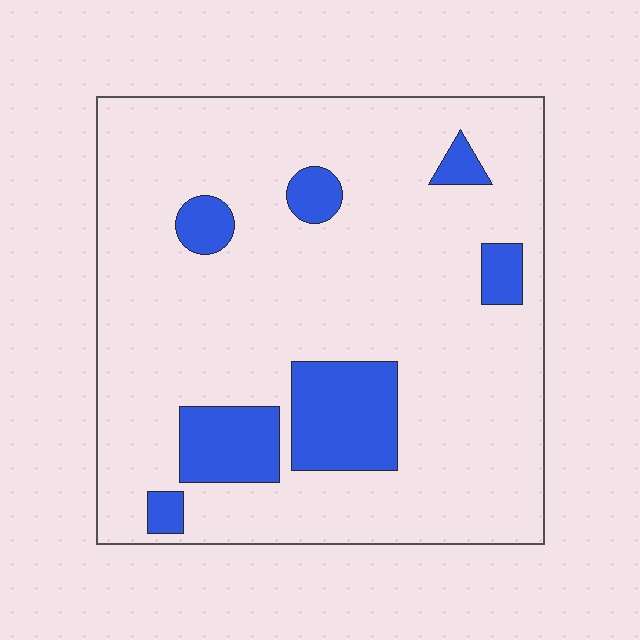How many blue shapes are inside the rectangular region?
7.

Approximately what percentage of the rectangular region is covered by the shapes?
Approximately 15%.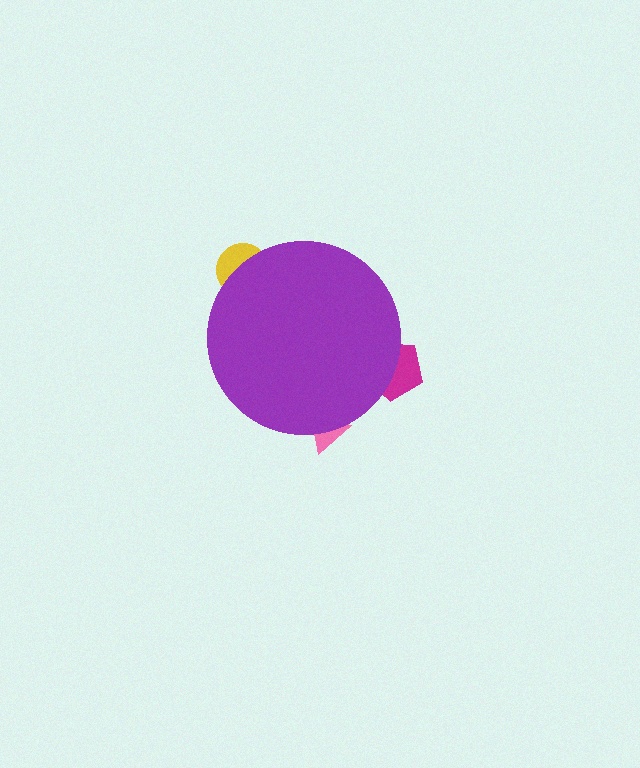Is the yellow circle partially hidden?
Yes, the yellow circle is partially hidden behind the purple circle.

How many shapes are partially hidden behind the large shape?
3 shapes are partially hidden.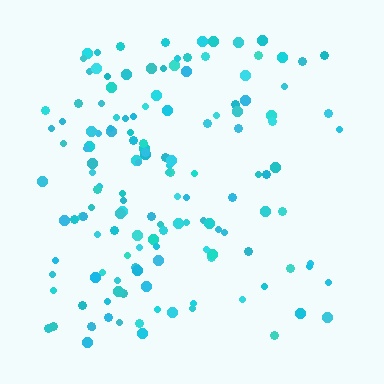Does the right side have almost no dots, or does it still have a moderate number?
Still a moderate number, just noticeably fewer than the left.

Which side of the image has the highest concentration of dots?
The left.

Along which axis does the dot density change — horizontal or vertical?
Horizontal.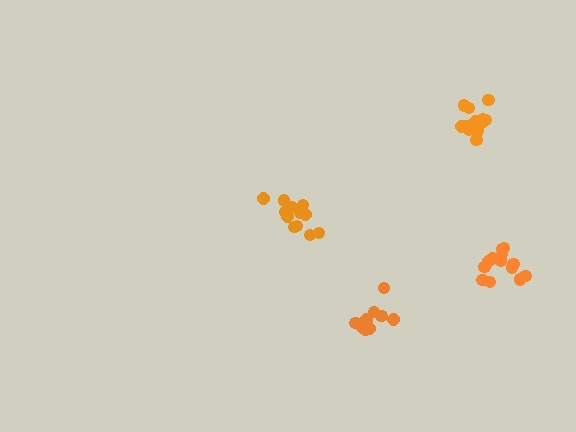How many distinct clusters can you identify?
There are 4 distinct clusters.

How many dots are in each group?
Group 1: 13 dots, Group 2: 11 dots, Group 3: 12 dots, Group 4: 13 dots (49 total).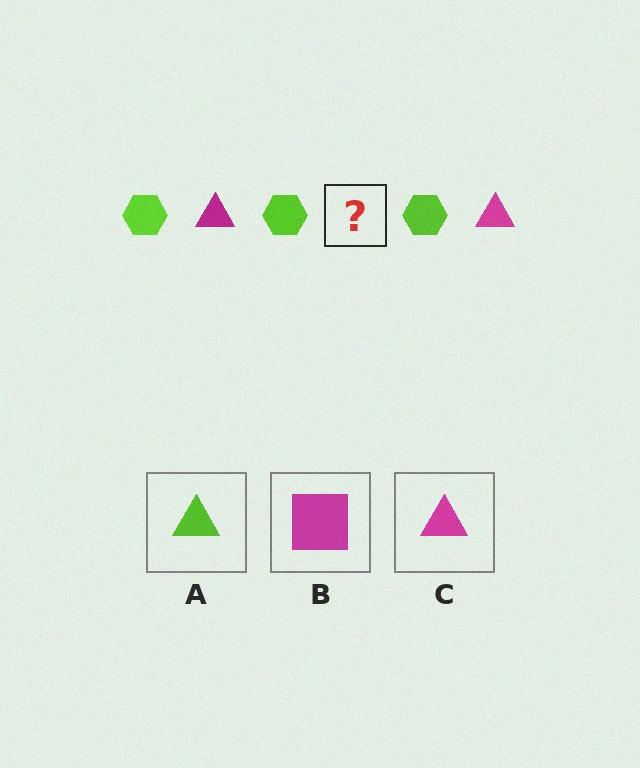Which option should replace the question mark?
Option C.